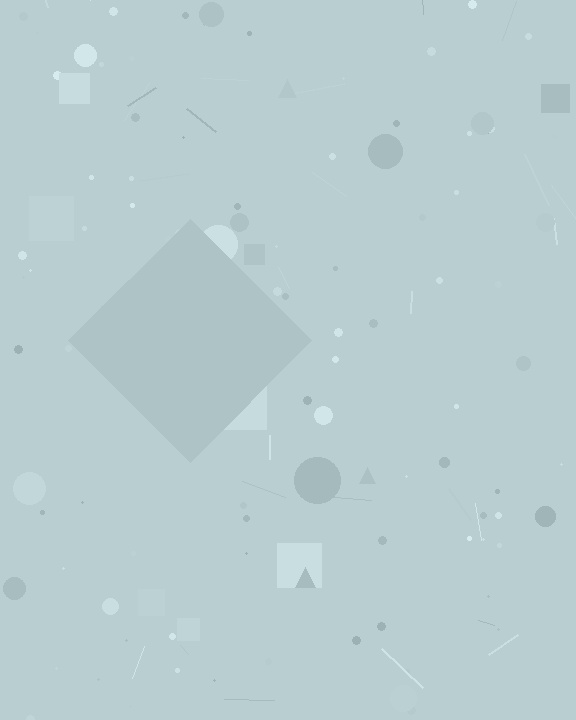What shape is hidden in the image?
A diamond is hidden in the image.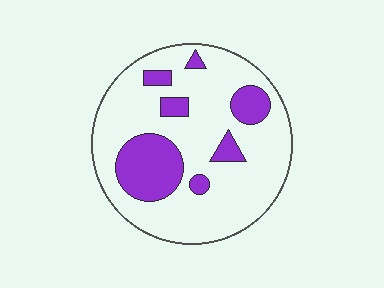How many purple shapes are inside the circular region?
7.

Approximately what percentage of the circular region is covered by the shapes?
Approximately 25%.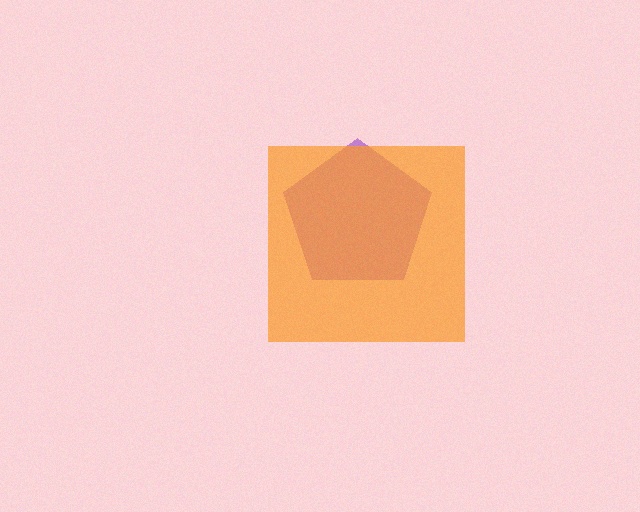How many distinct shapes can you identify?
There are 2 distinct shapes: a purple pentagon, an orange square.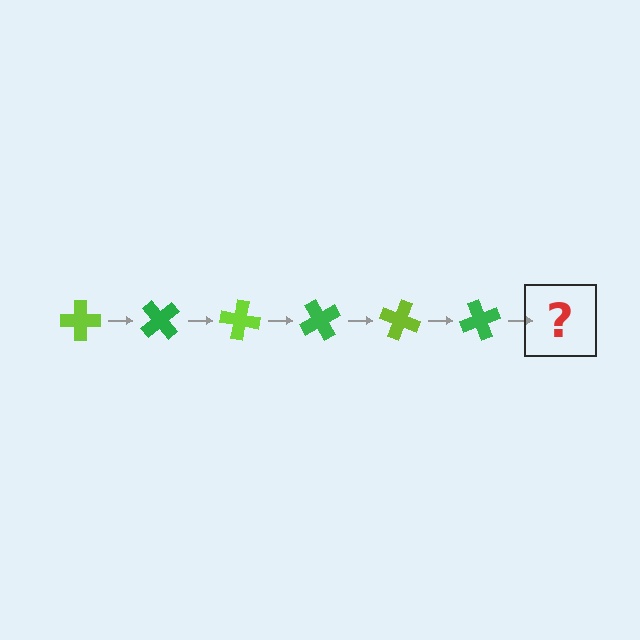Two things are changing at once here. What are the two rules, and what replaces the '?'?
The two rules are that it rotates 50 degrees each step and the color cycles through lime and green. The '?' should be a lime cross, rotated 300 degrees from the start.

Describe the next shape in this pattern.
It should be a lime cross, rotated 300 degrees from the start.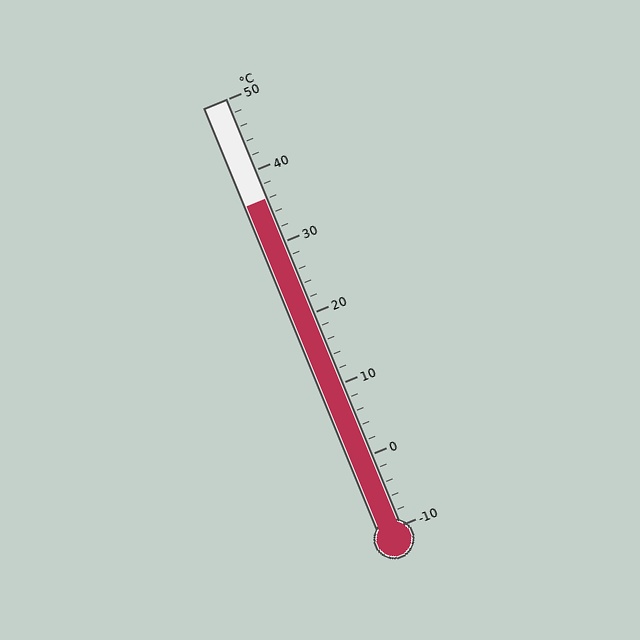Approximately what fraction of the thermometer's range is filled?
The thermometer is filled to approximately 75% of its range.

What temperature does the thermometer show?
The thermometer shows approximately 36°C.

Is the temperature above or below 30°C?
The temperature is above 30°C.